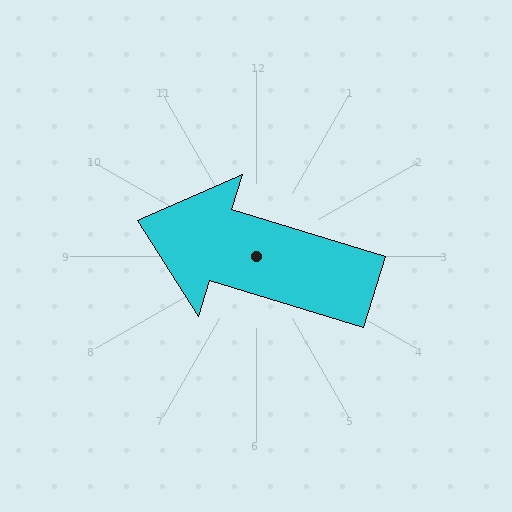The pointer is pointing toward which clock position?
Roughly 10 o'clock.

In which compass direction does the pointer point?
West.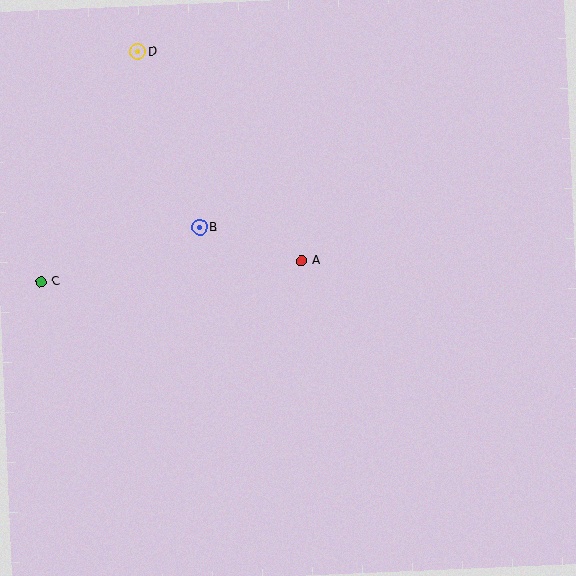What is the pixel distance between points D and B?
The distance between D and B is 186 pixels.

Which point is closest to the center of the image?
Point A at (302, 261) is closest to the center.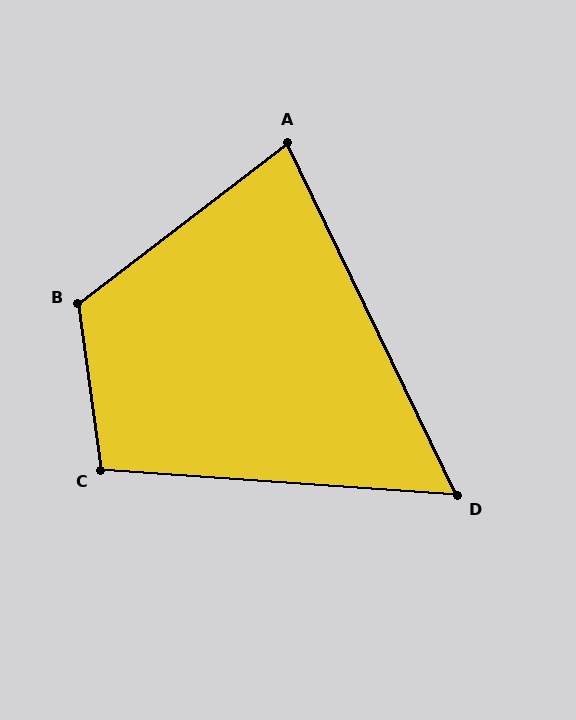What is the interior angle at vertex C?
Approximately 102 degrees (obtuse).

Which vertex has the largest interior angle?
B, at approximately 120 degrees.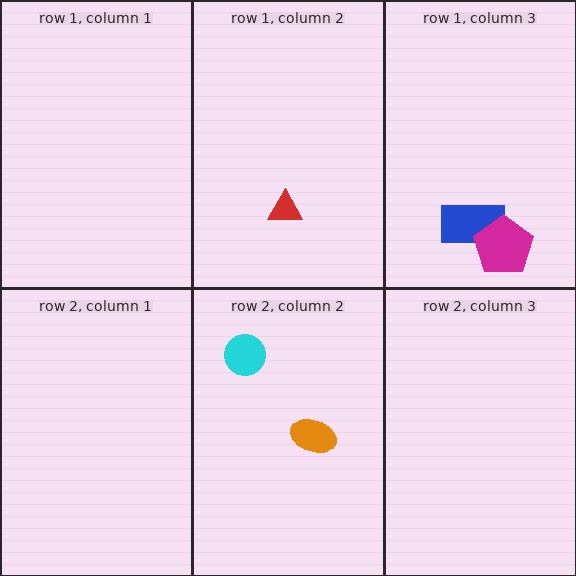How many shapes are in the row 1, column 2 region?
1.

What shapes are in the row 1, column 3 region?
The blue rectangle, the magenta pentagon.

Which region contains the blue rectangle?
The row 1, column 3 region.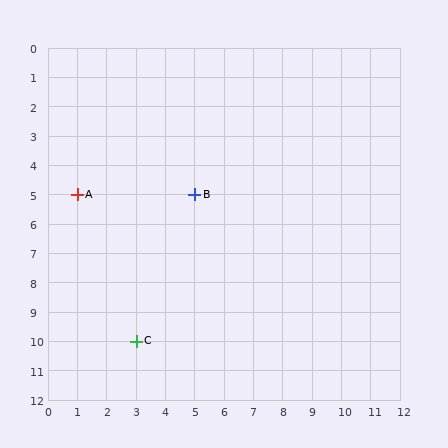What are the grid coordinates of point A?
Point A is at grid coordinates (1, 5).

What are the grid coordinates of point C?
Point C is at grid coordinates (3, 10).